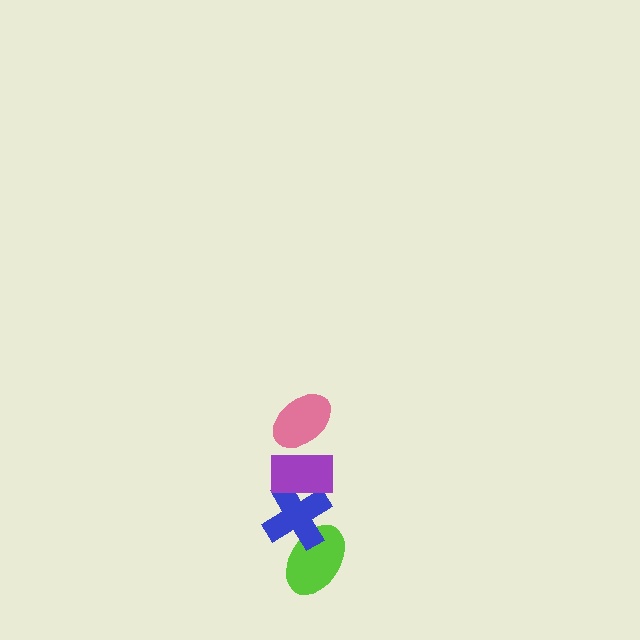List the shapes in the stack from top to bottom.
From top to bottom: the pink ellipse, the purple rectangle, the blue cross, the lime ellipse.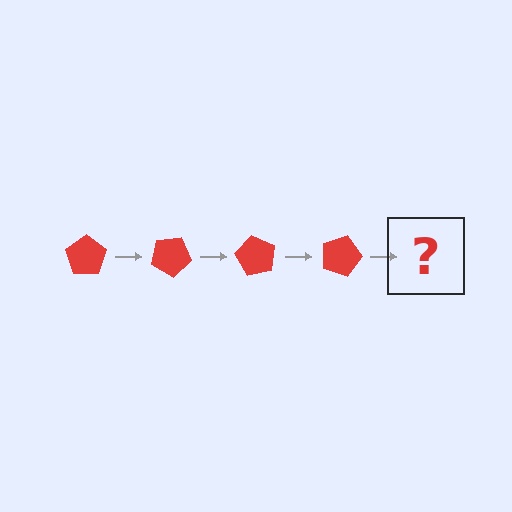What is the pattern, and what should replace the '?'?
The pattern is that the pentagon rotates 30 degrees each step. The '?' should be a red pentagon rotated 120 degrees.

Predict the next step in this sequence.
The next step is a red pentagon rotated 120 degrees.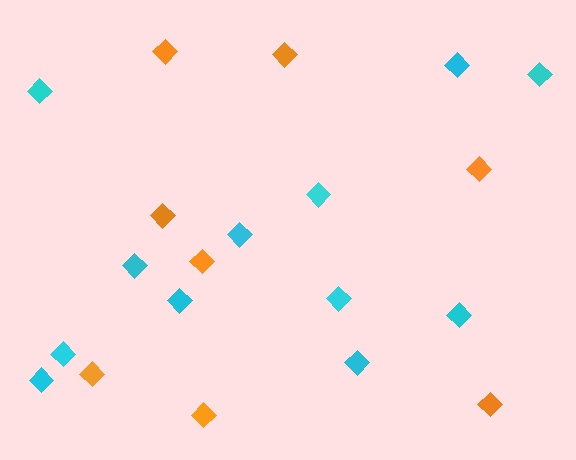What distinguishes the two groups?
There are 2 groups: one group of orange diamonds (8) and one group of cyan diamonds (12).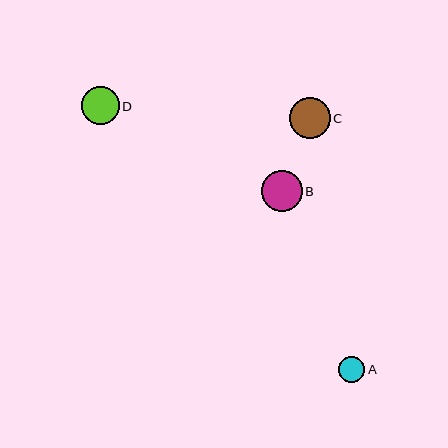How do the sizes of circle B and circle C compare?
Circle B and circle C are approximately the same size.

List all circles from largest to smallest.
From largest to smallest: B, C, D, A.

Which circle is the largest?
Circle B is the largest with a size of approximately 41 pixels.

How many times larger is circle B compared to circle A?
Circle B is approximately 1.5 times the size of circle A.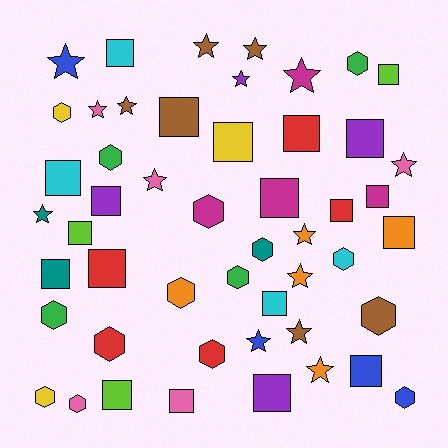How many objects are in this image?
There are 50 objects.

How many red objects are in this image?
There are 5 red objects.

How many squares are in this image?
There are 20 squares.